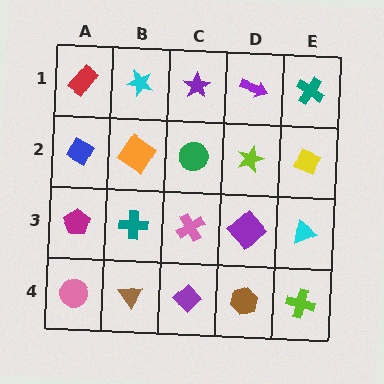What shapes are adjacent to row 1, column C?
A green circle (row 2, column C), a cyan star (row 1, column B), a purple arrow (row 1, column D).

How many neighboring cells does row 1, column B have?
3.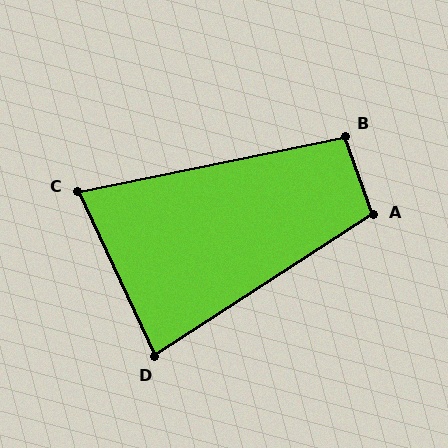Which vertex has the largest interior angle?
A, at approximately 103 degrees.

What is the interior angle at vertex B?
Approximately 98 degrees (obtuse).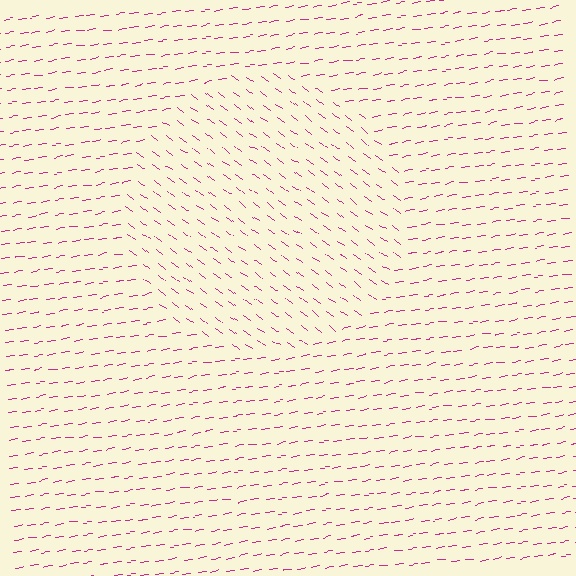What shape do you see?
I see a circle.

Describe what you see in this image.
The image is filled with small magenta line segments. A circle region in the image has lines oriented differently from the surrounding lines, creating a visible texture boundary.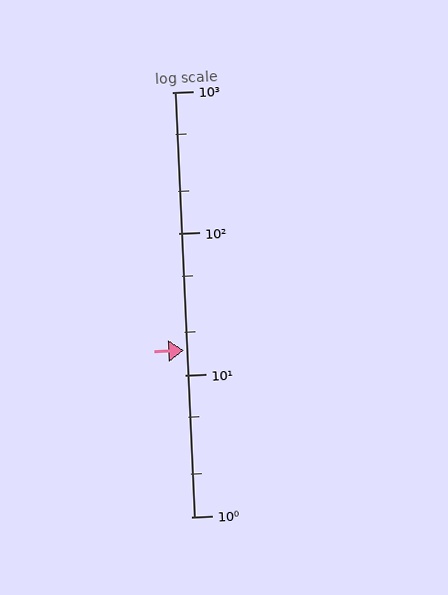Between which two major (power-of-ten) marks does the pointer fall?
The pointer is between 10 and 100.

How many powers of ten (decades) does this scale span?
The scale spans 3 decades, from 1 to 1000.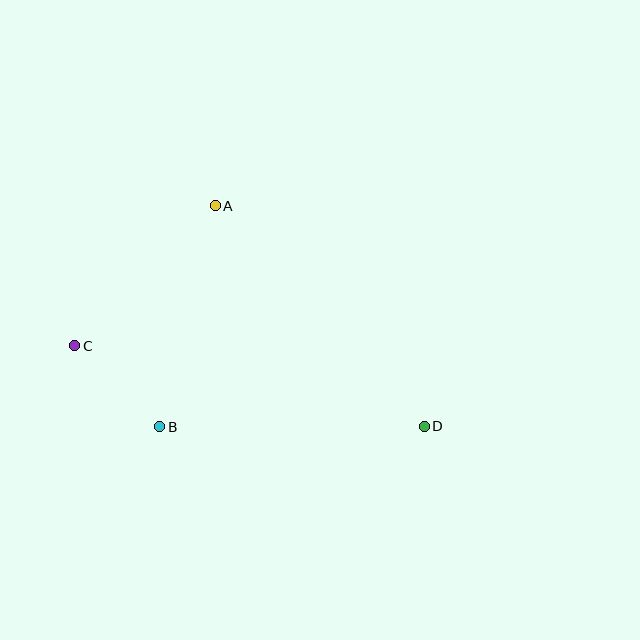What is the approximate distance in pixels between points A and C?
The distance between A and C is approximately 198 pixels.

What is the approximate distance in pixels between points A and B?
The distance between A and B is approximately 228 pixels.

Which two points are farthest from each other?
Points C and D are farthest from each other.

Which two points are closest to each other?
Points B and C are closest to each other.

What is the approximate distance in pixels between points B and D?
The distance between B and D is approximately 265 pixels.